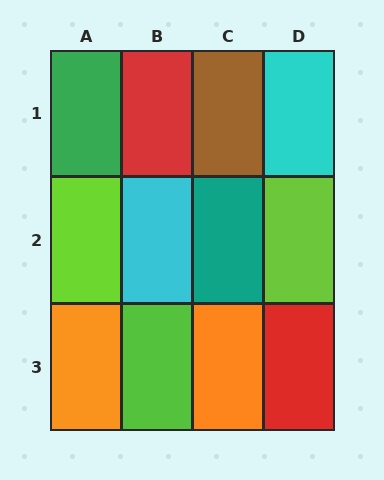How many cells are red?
2 cells are red.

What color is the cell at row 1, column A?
Green.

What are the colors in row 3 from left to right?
Orange, lime, orange, red.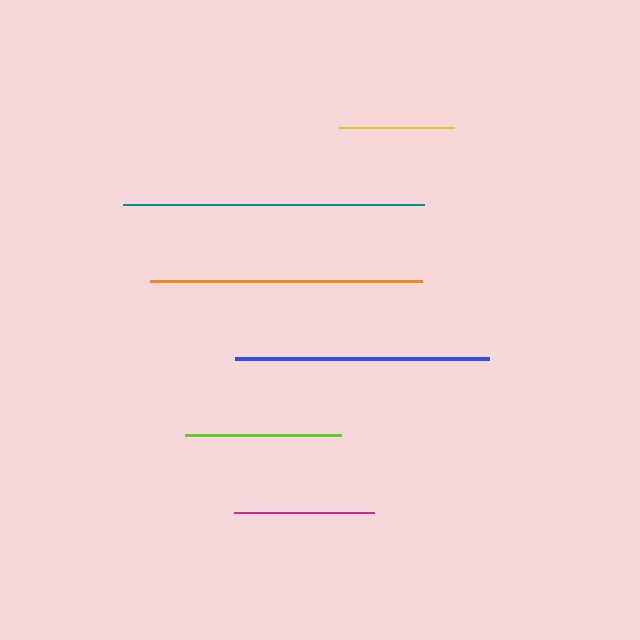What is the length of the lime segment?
The lime segment is approximately 156 pixels long.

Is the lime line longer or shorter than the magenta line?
The lime line is longer than the magenta line.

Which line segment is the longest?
The teal line is the longest at approximately 301 pixels.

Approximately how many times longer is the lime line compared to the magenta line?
The lime line is approximately 1.1 times the length of the magenta line.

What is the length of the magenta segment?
The magenta segment is approximately 140 pixels long.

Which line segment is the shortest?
The yellow line is the shortest at approximately 114 pixels.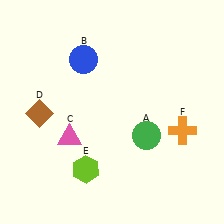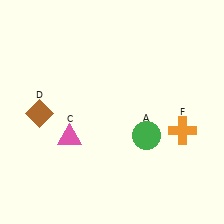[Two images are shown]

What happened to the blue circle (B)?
The blue circle (B) was removed in Image 2. It was in the top-left area of Image 1.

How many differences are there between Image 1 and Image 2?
There are 2 differences between the two images.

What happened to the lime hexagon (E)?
The lime hexagon (E) was removed in Image 2. It was in the bottom-left area of Image 1.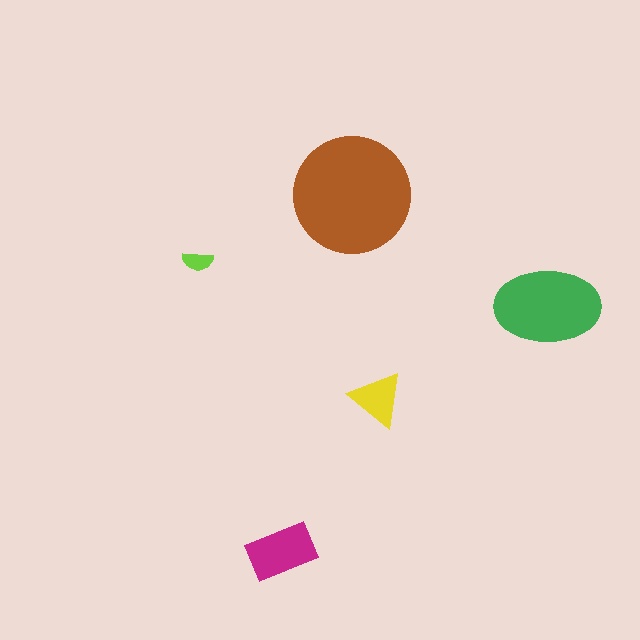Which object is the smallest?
The lime semicircle.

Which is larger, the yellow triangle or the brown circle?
The brown circle.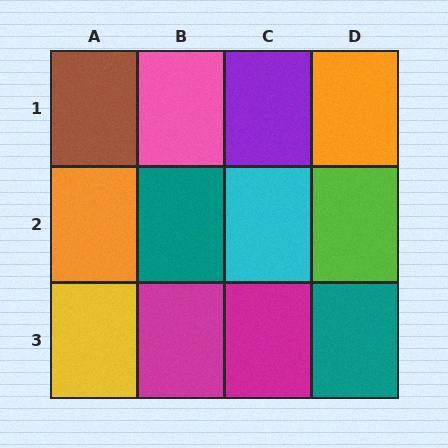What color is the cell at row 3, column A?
Yellow.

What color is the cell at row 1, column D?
Orange.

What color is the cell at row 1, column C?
Purple.